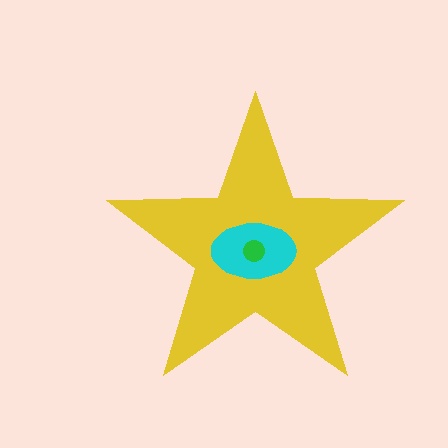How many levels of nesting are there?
3.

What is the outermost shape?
The yellow star.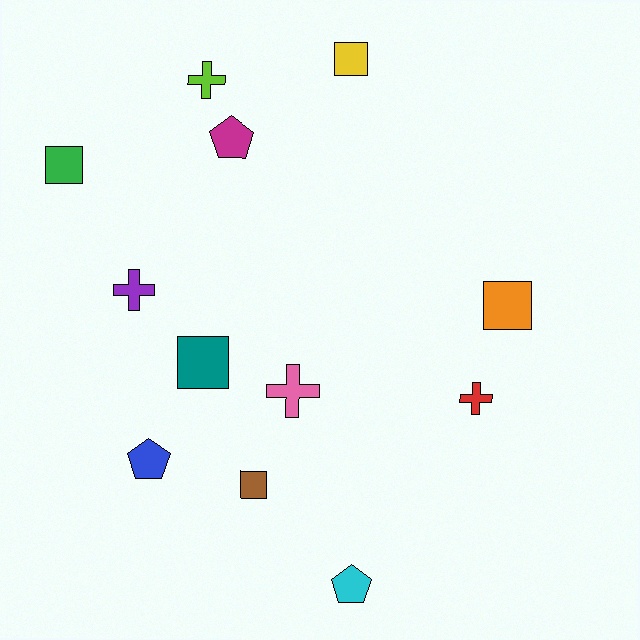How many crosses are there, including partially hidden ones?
There are 4 crosses.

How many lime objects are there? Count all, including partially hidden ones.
There is 1 lime object.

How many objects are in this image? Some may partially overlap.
There are 12 objects.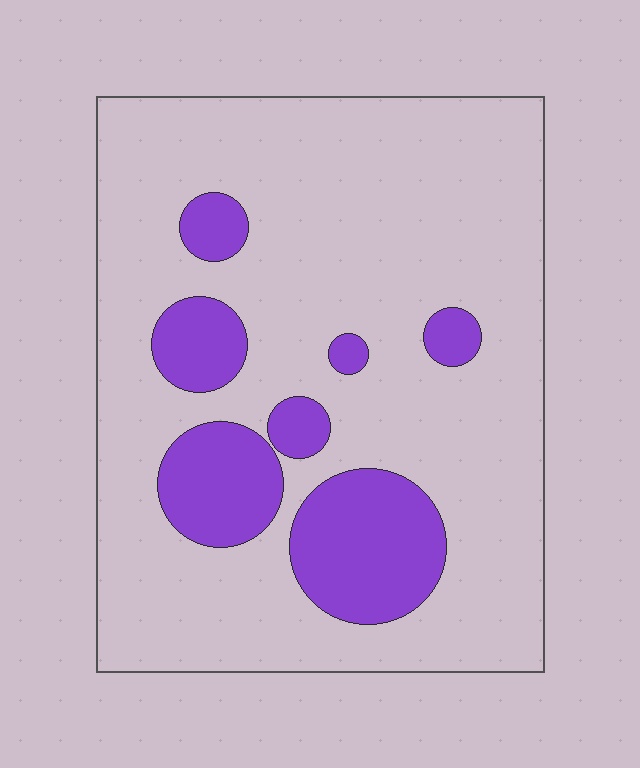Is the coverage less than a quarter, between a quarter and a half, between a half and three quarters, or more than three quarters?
Less than a quarter.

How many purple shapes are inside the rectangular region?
7.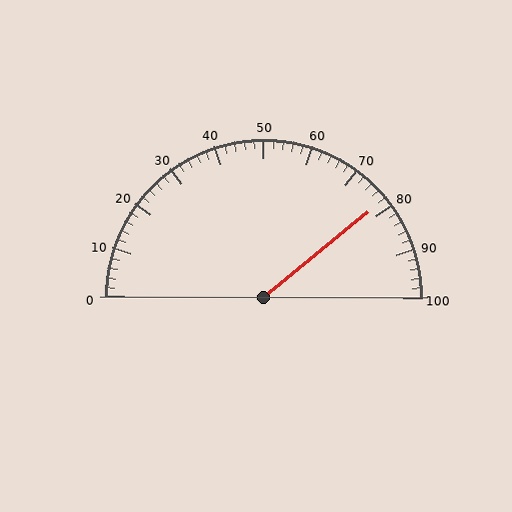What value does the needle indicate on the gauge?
The needle indicates approximately 78.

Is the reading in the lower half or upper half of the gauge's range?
The reading is in the upper half of the range (0 to 100).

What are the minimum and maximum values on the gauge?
The gauge ranges from 0 to 100.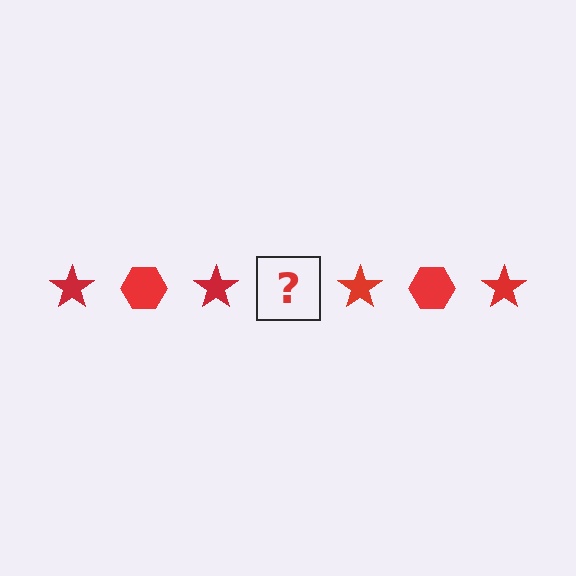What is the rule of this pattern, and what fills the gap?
The rule is that the pattern cycles through star, hexagon shapes in red. The gap should be filled with a red hexagon.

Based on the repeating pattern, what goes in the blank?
The blank should be a red hexagon.